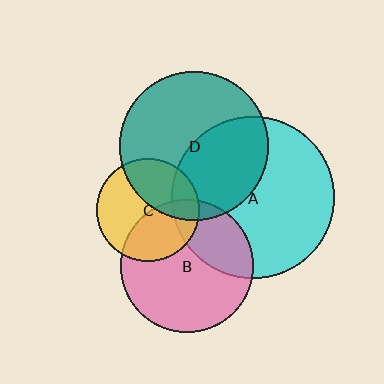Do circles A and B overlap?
Yes.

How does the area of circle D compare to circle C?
Approximately 2.1 times.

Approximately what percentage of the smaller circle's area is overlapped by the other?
Approximately 30%.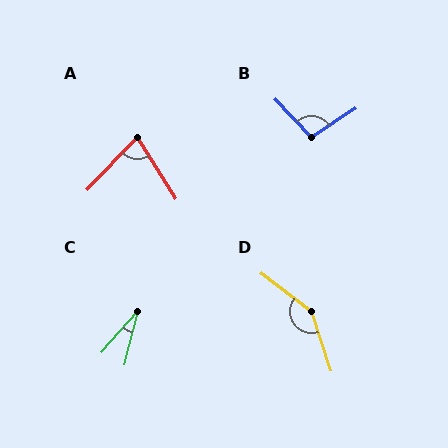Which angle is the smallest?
C, at approximately 27 degrees.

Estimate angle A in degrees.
Approximately 76 degrees.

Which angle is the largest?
D, at approximately 146 degrees.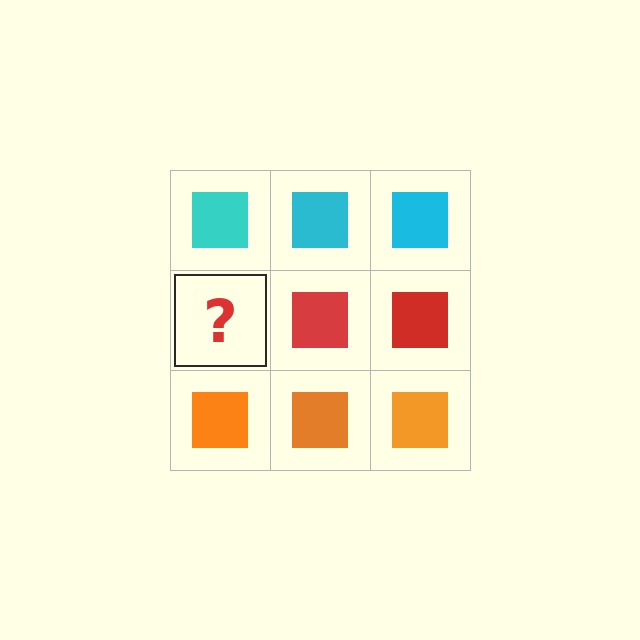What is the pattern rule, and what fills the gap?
The rule is that each row has a consistent color. The gap should be filled with a red square.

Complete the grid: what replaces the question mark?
The question mark should be replaced with a red square.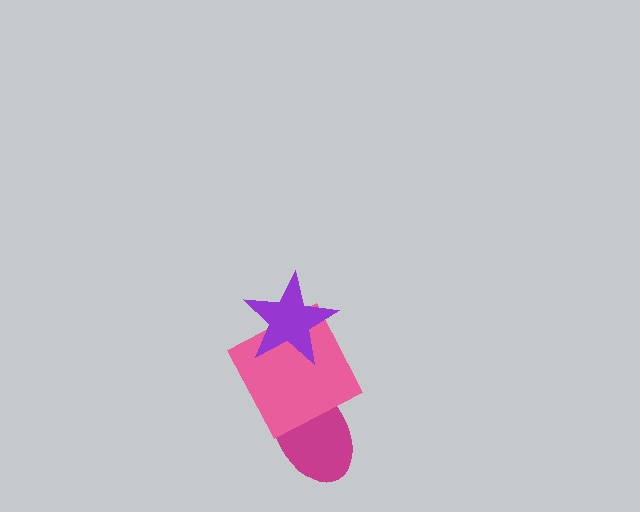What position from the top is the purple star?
The purple star is 1st from the top.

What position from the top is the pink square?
The pink square is 2nd from the top.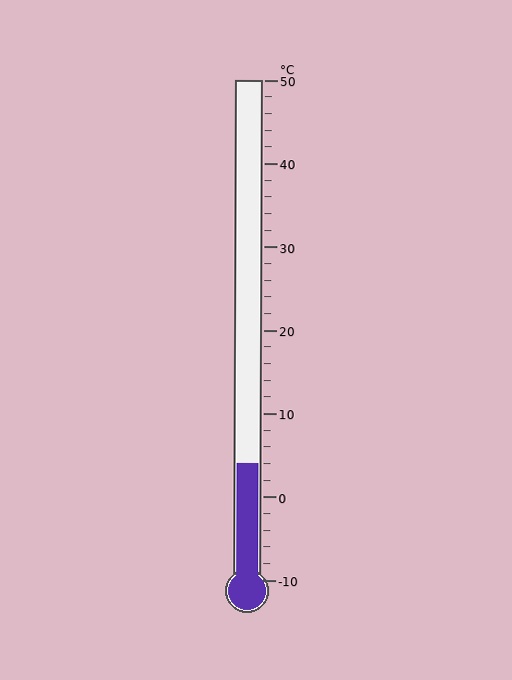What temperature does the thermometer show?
The thermometer shows approximately 4°C.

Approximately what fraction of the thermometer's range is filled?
The thermometer is filled to approximately 25% of its range.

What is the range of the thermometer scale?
The thermometer scale ranges from -10°C to 50°C.